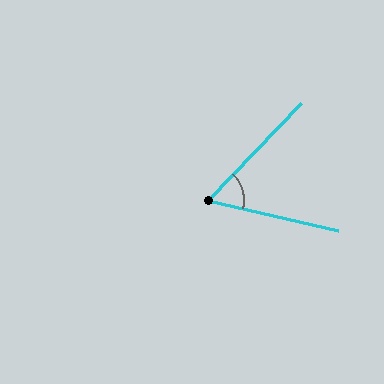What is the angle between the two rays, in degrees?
Approximately 59 degrees.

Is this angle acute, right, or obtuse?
It is acute.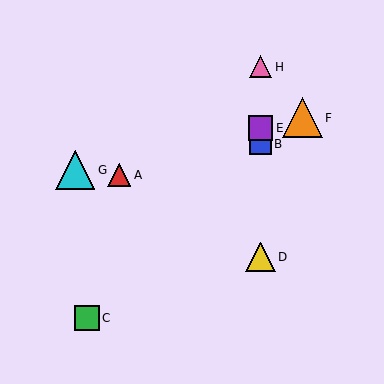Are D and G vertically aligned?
No, D is at x≈261 and G is at x≈75.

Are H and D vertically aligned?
Yes, both are at x≈261.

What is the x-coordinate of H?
Object H is at x≈261.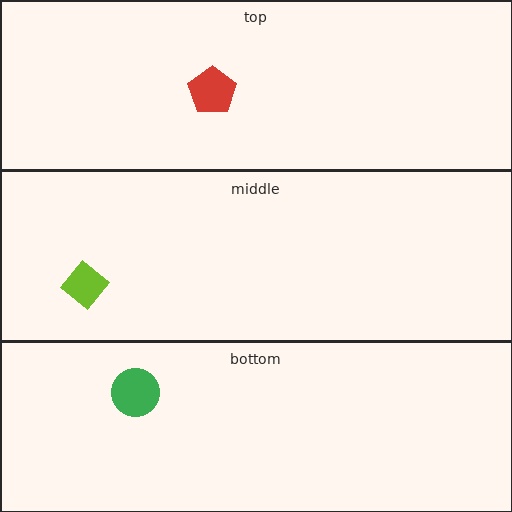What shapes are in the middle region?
The lime diamond.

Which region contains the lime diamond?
The middle region.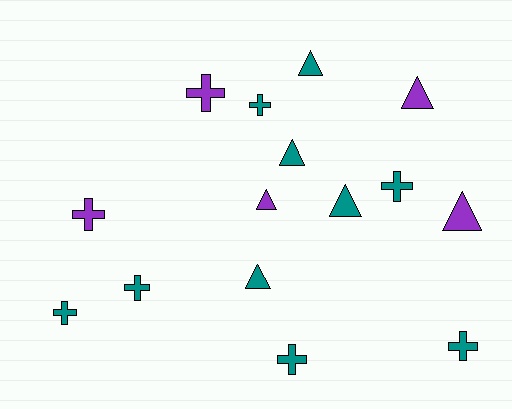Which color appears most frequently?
Teal, with 10 objects.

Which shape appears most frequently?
Cross, with 8 objects.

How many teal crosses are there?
There are 6 teal crosses.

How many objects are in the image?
There are 15 objects.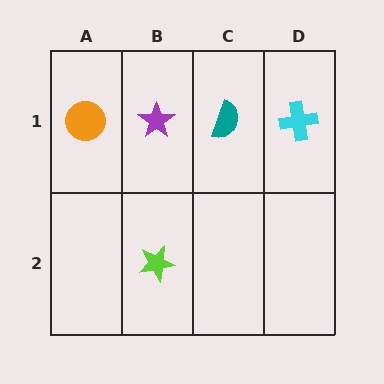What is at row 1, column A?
An orange circle.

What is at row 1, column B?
A purple star.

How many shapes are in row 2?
1 shape.